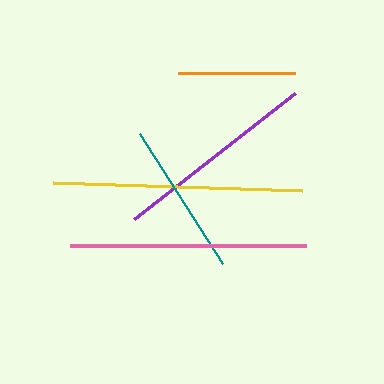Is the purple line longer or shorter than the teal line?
The purple line is longer than the teal line.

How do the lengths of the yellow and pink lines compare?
The yellow and pink lines are approximately the same length.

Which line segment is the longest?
The yellow line is the longest at approximately 249 pixels.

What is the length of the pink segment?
The pink segment is approximately 237 pixels long.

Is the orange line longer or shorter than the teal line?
The teal line is longer than the orange line.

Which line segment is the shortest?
The orange line is the shortest at approximately 117 pixels.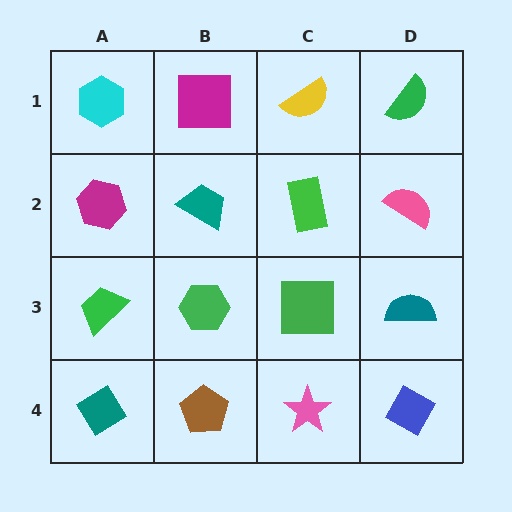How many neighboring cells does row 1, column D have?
2.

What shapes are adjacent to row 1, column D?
A pink semicircle (row 2, column D), a yellow semicircle (row 1, column C).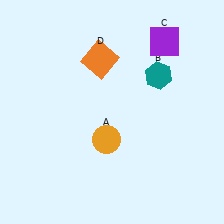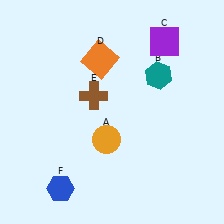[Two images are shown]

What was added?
A brown cross (E), a blue hexagon (F) were added in Image 2.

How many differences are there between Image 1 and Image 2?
There are 2 differences between the two images.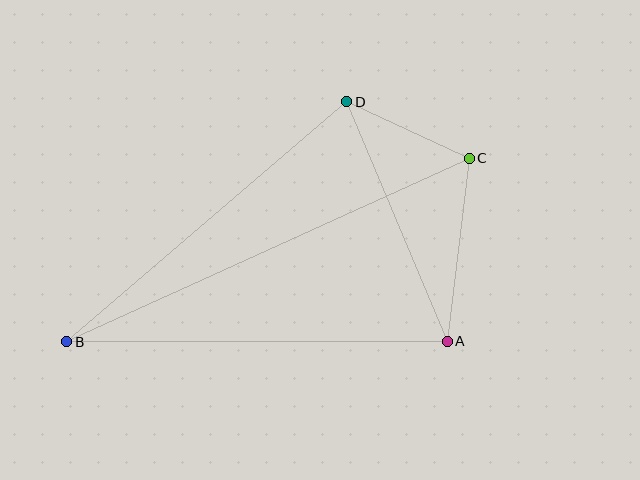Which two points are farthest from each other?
Points B and C are farthest from each other.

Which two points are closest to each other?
Points C and D are closest to each other.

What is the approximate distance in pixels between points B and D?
The distance between B and D is approximately 369 pixels.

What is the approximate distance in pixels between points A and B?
The distance between A and B is approximately 381 pixels.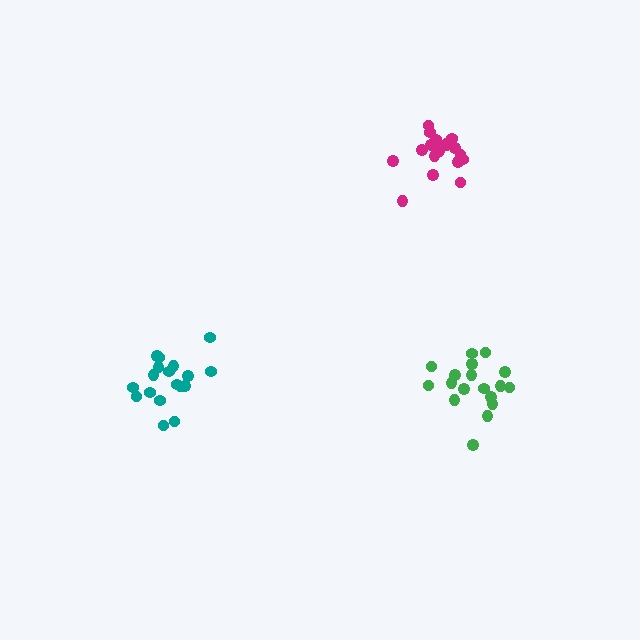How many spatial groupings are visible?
There are 3 spatial groupings.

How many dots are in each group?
Group 1: 20 dots, Group 2: 18 dots, Group 3: 18 dots (56 total).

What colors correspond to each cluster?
The clusters are colored: magenta, teal, green.